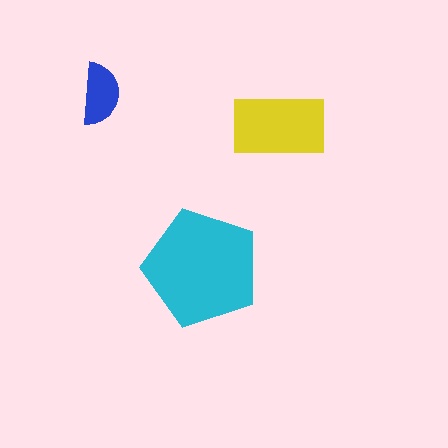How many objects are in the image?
There are 3 objects in the image.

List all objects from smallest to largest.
The blue semicircle, the yellow rectangle, the cyan pentagon.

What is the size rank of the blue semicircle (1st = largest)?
3rd.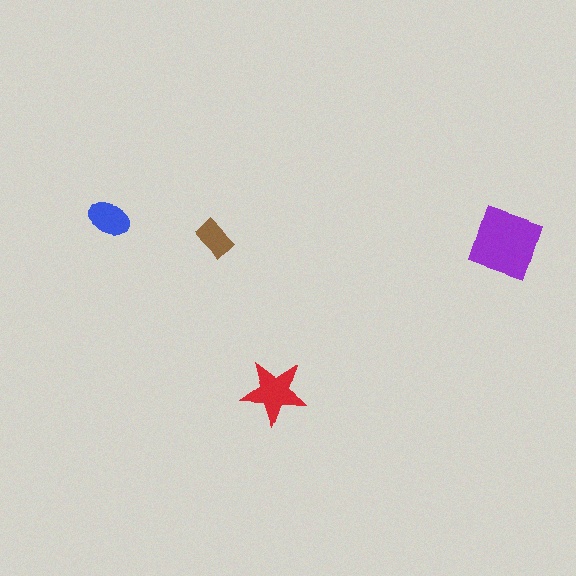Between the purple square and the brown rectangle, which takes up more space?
The purple square.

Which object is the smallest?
The brown rectangle.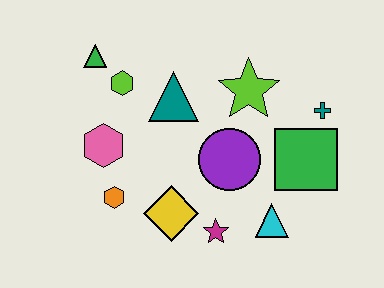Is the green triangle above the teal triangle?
Yes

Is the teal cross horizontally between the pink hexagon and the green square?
No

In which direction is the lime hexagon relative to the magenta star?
The lime hexagon is above the magenta star.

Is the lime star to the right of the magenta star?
Yes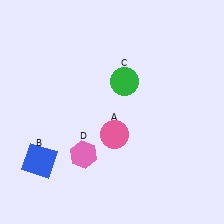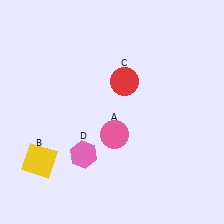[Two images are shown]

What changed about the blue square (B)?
In Image 1, B is blue. In Image 2, it changed to yellow.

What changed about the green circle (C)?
In Image 1, C is green. In Image 2, it changed to red.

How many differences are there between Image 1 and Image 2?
There are 2 differences between the two images.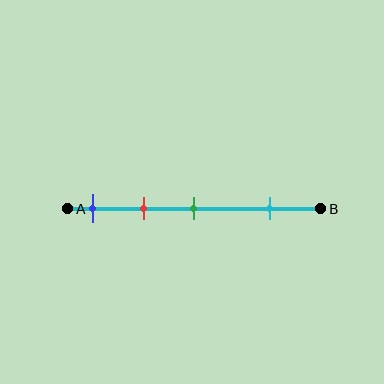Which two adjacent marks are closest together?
The blue and red marks are the closest adjacent pair.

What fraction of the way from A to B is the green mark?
The green mark is approximately 50% (0.5) of the way from A to B.